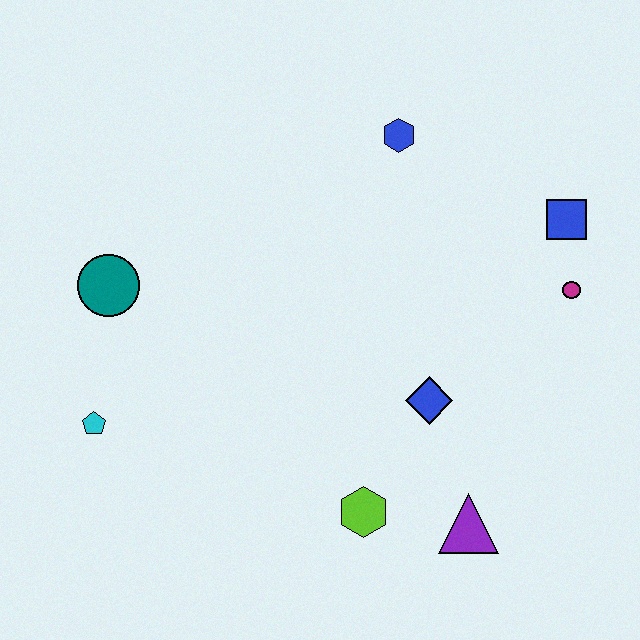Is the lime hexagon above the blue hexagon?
No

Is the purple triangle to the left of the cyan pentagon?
No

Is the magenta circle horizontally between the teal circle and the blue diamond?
No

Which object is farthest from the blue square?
The cyan pentagon is farthest from the blue square.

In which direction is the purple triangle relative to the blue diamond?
The purple triangle is below the blue diamond.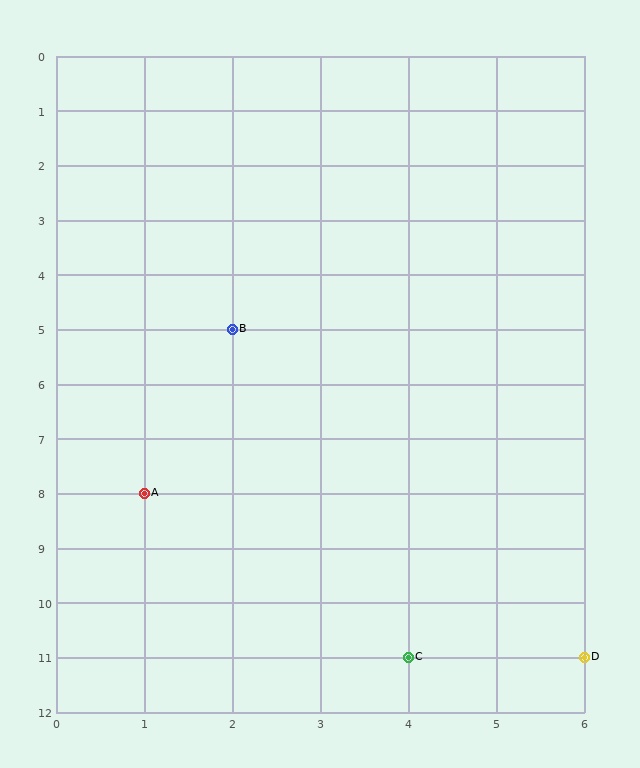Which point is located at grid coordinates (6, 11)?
Point D is at (6, 11).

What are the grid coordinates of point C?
Point C is at grid coordinates (4, 11).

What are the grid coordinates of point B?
Point B is at grid coordinates (2, 5).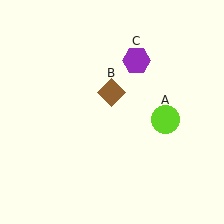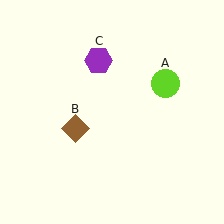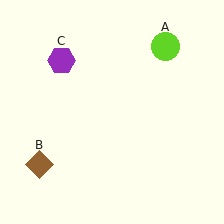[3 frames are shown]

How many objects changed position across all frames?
3 objects changed position: lime circle (object A), brown diamond (object B), purple hexagon (object C).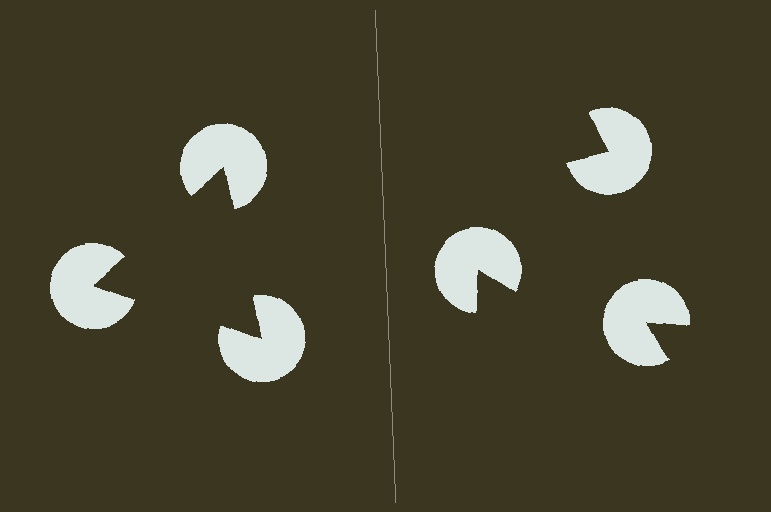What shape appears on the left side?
An illusory triangle.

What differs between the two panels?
The pac-man discs are positioned identically on both sides; only the wedge orientations differ. On the left they align to a triangle; on the right they are misaligned.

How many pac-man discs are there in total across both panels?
6 — 3 on each side.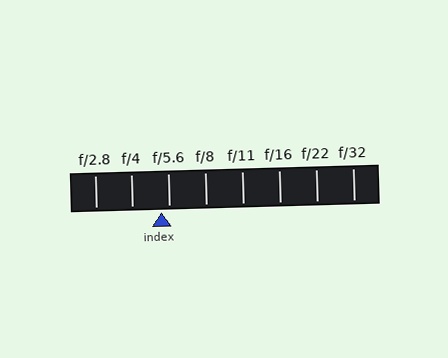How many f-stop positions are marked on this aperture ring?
There are 8 f-stop positions marked.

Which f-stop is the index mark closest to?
The index mark is closest to f/5.6.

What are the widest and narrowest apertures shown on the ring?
The widest aperture shown is f/2.8 and the narrowest is f/32.